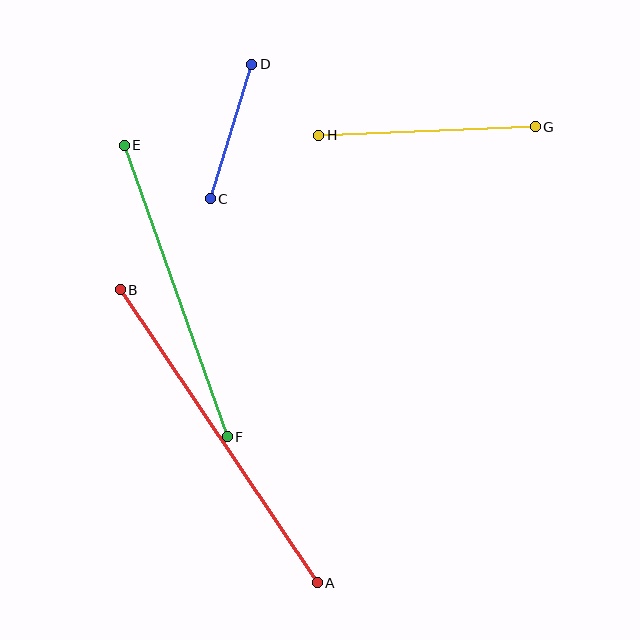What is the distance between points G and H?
The distance is approximately 217 pixels.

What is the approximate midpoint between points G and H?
The midpoint is at approximately (427, 131) pixels.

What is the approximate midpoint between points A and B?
The midpoint is at approximately (219, 436) pixels.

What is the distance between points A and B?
The distance is approximately 353 pixels.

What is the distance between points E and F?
The distance is approximately 309 pixels.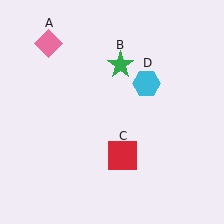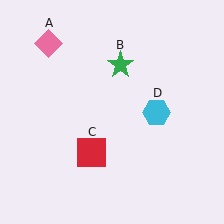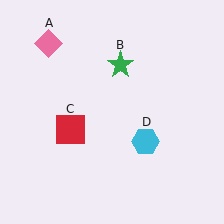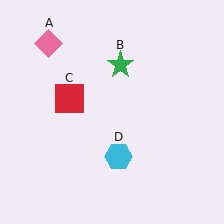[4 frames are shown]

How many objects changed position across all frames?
2 objects changed position: red square (object C), cyan hexagon (object D).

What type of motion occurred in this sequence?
The red square (object C), cyan hexagon (object D) rotated clockwise around the center of the scene.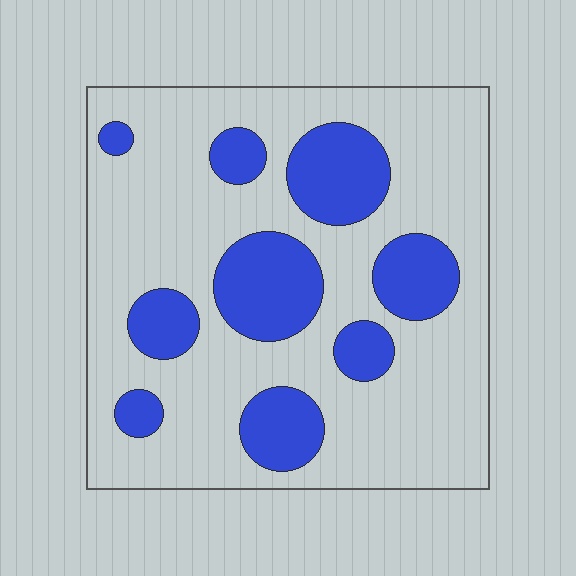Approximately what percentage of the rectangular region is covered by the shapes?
Approximately 25%.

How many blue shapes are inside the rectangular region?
9.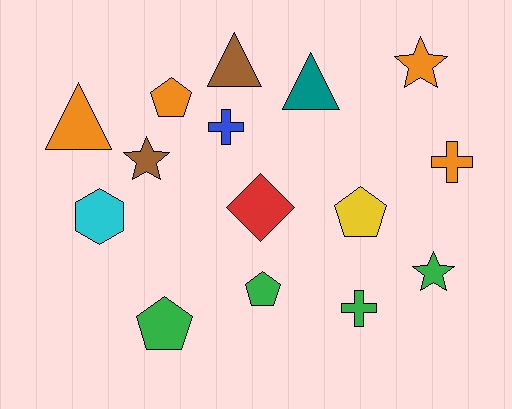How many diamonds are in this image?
There is 1 diamond.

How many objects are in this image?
There are 15 objects.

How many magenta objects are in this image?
There are no magenta objects.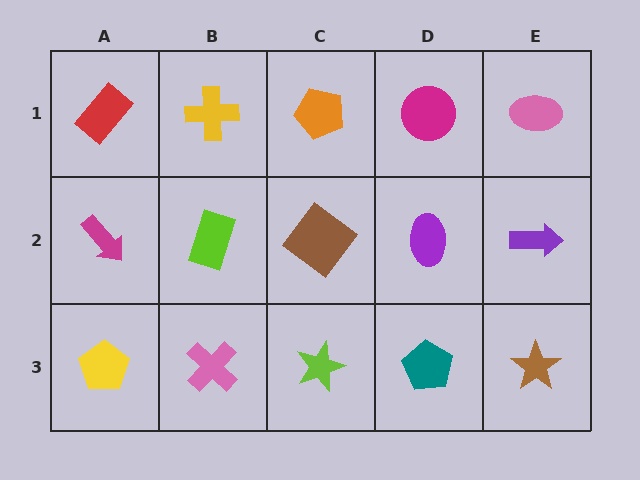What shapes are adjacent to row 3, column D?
A purple ellipse (row 2, column D), a lime star (row 3, column C), a brown star (row 3, column E).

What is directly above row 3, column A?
A magenta arrow.